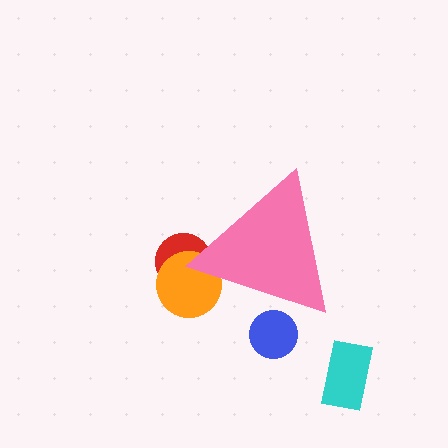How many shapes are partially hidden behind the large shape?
3 shapes are partially hidden.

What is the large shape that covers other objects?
A pink triangle.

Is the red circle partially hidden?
Yes, the red circle is partially hidden behind the pink triangle.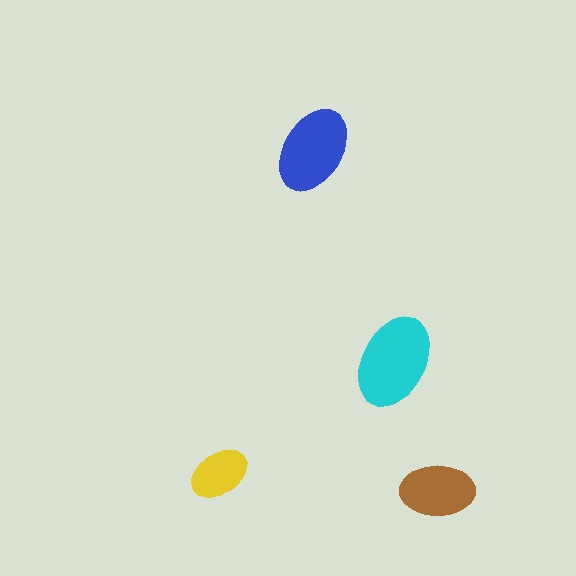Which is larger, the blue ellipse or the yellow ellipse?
The blue one.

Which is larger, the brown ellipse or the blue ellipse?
The blue one.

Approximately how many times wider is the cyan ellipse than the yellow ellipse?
About 1.5 times wider.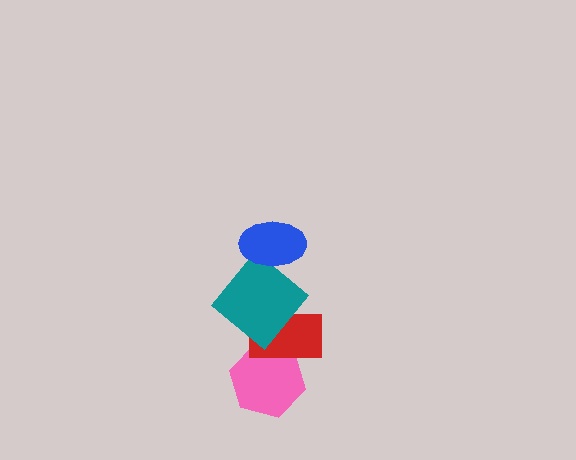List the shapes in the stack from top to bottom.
From top to bottom: the blue ellipse, the teal diamond, the red rectangle, the pink hexagon.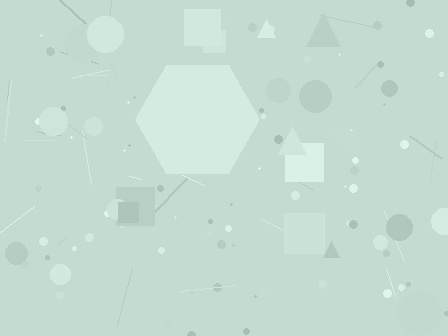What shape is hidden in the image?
A hexagon is hidden in the image.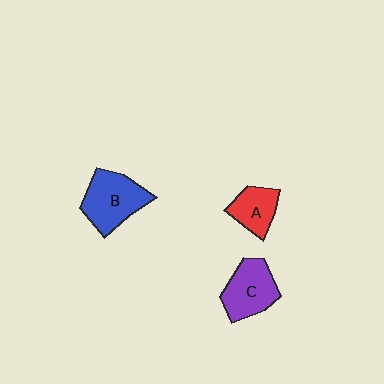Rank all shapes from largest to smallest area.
From largest to smallest: B (blue), C (purple), A (red).